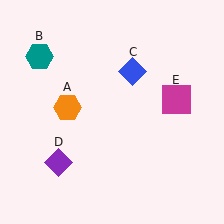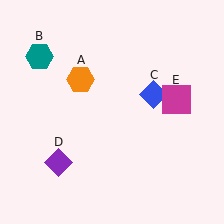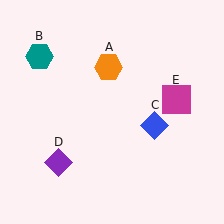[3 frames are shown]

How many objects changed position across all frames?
2 objects changed position: orange hexagon (object A), blue diamond (object C).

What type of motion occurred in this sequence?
The orange hexagon (object A), blue diamond (object C) rotated clockwise around the center of the scene.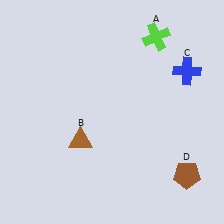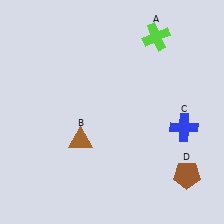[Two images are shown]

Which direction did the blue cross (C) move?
The blue cross (C) moved down.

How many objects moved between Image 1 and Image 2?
1 object moved between the two images.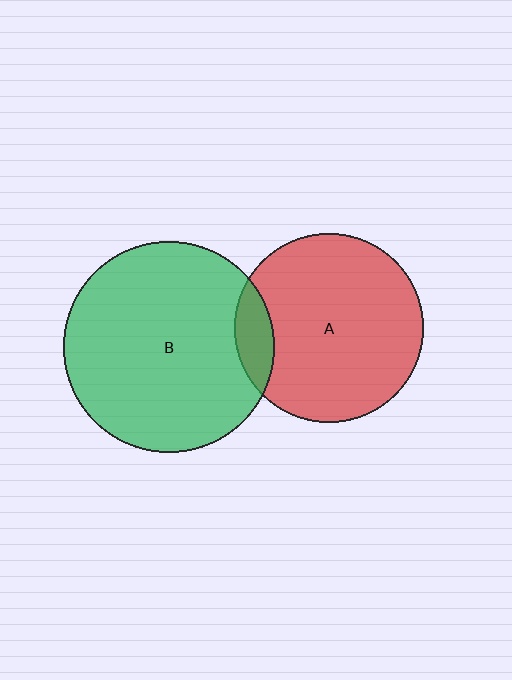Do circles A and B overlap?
Yes.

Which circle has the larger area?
Circle B (green).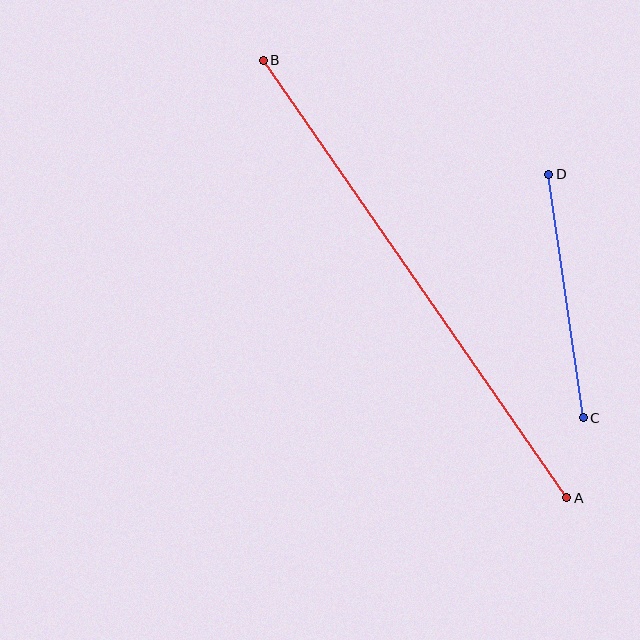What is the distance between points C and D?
The distance is approximately 246 pixels.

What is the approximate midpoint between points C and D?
The midpoint is at approximately (566, 296) pixels.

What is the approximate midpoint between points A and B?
The midpoint is at approximately (415, 279) pixels.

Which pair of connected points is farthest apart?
Points A and B are farthest apart.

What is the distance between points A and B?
The distance is approximately 532 pixels.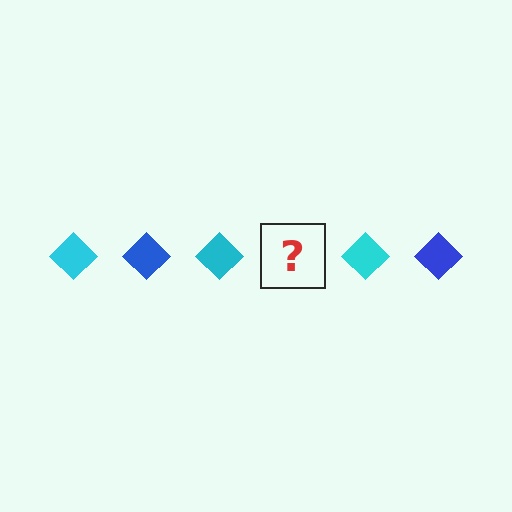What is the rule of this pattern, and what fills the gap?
The rule is that the pattern cycles through cyan, blue diamonds. The gap should be filled with a blue diamond.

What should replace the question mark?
The question mark should be replaced with a blue diamond.